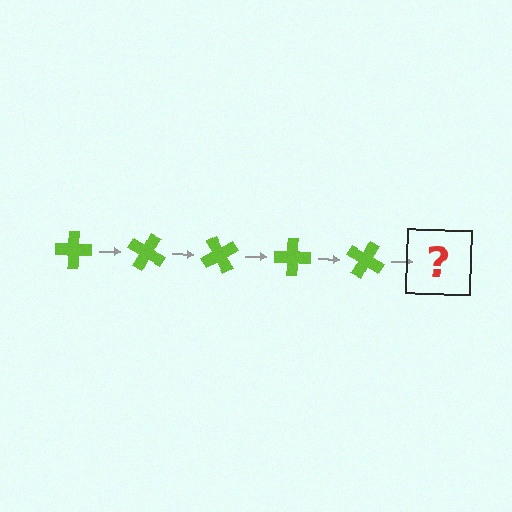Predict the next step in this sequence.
The next step is a lime cross rotated 150 degrees.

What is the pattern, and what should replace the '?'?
The pattern is that the cross rotates 30 degrees each step. The '?' should be a lime cross rotated 150 degrees.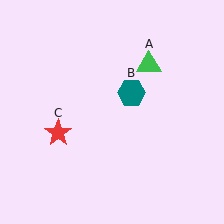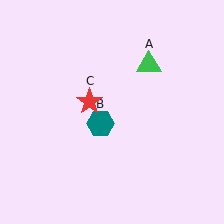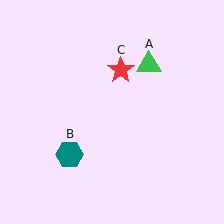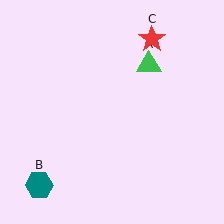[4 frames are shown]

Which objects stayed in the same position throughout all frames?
Green triangle (object A) remained stationary.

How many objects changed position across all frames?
2 objects changed position: teal hexagon (object B), red star (object C).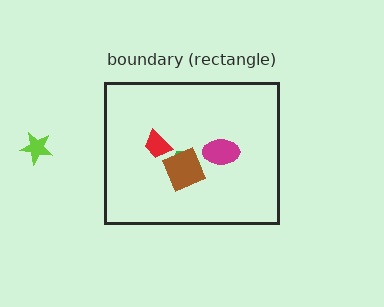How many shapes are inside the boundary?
4 inside, 1 outside.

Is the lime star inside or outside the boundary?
Outside.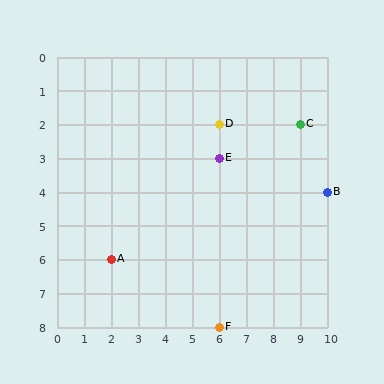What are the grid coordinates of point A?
Point A is at grid coordinates (2, 6).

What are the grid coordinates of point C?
Point C is at grid coordinates (9, 2).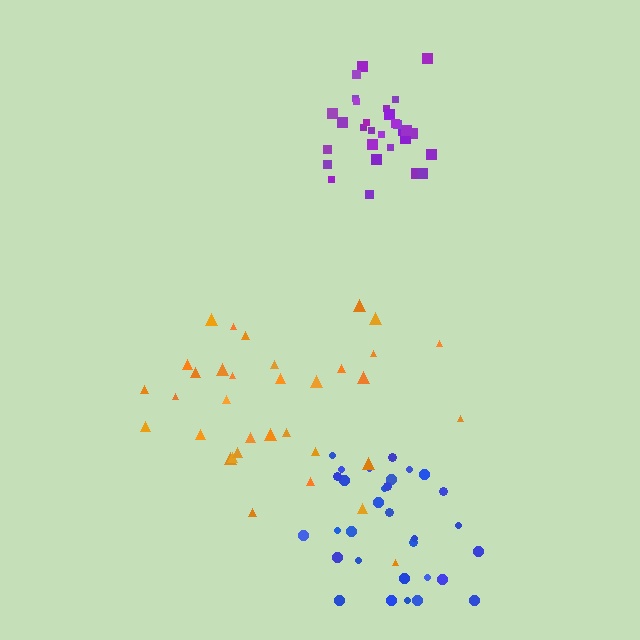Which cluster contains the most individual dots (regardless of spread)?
Orange (34).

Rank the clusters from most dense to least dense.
purple, blue, orange.